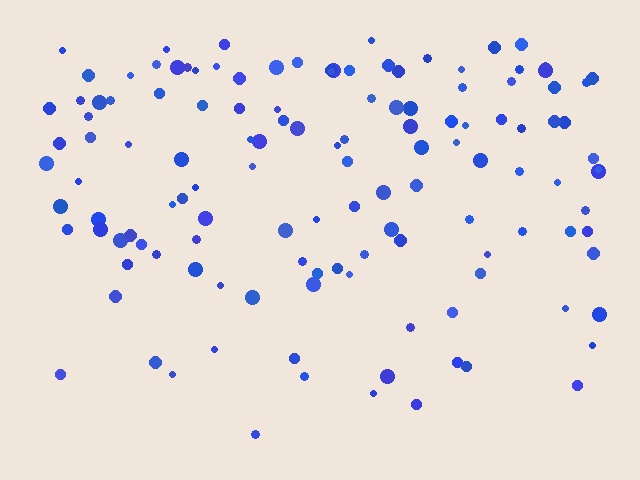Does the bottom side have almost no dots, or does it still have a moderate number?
Still a moderate number, just noticeably fewer than the top.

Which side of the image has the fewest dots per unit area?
The bottom.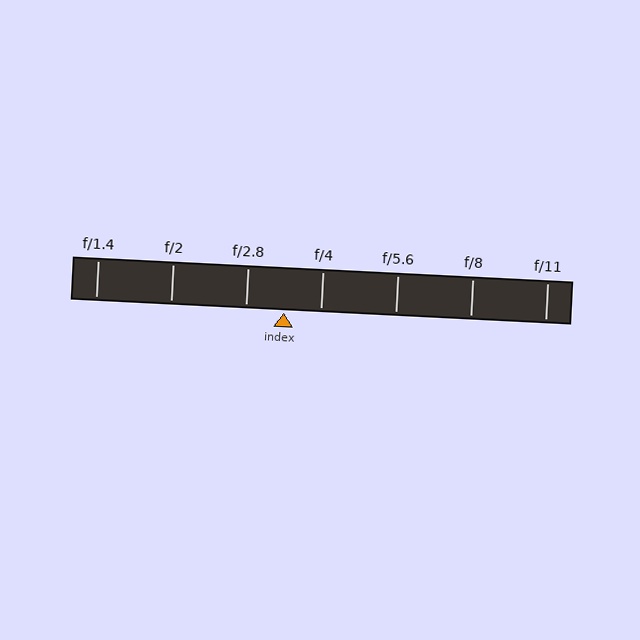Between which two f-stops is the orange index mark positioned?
The index mark is between f/2.8 and f/4.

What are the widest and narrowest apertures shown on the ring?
The widest aperture shown is f/1.4 and the narrowest is f/11.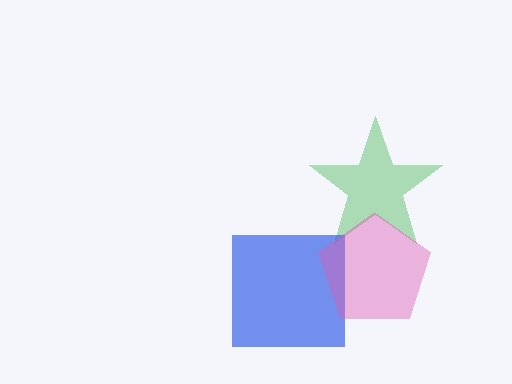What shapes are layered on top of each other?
The layered shapes are: a green star, a blue square, a pink pentagon.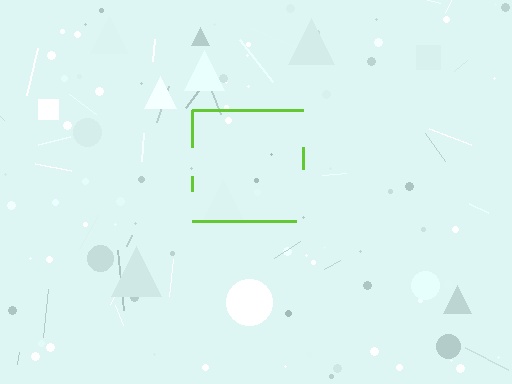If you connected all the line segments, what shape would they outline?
They would outline a square.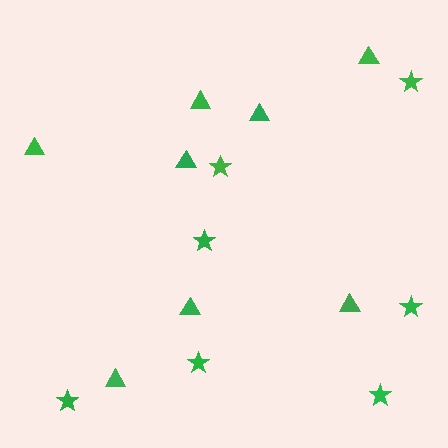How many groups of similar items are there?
There are 2 groups: one group of triangles (8) and one group of stars (7).